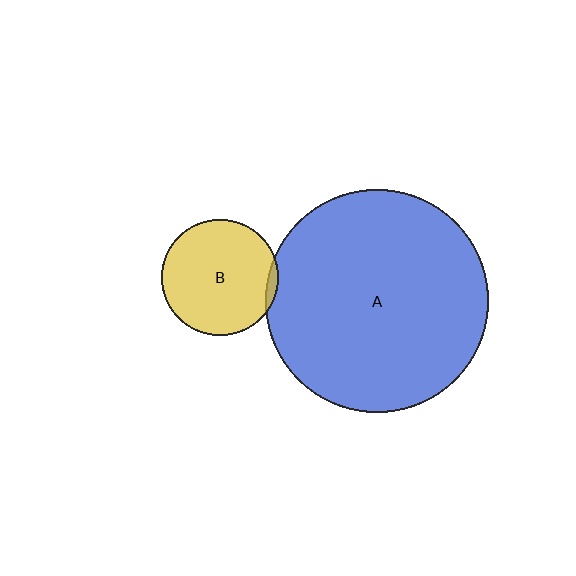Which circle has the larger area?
Circle A (blue).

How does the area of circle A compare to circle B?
Approximately 3.7 times.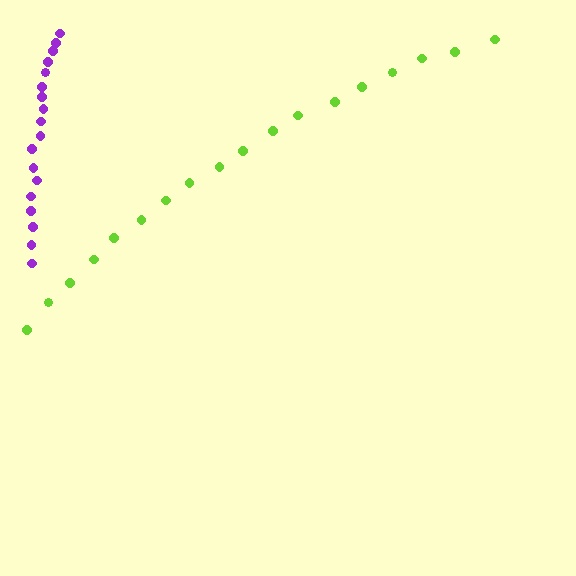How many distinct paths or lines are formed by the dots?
There are 2 distinct paths.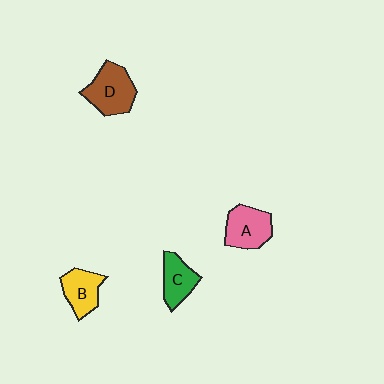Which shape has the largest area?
Shape D (brown).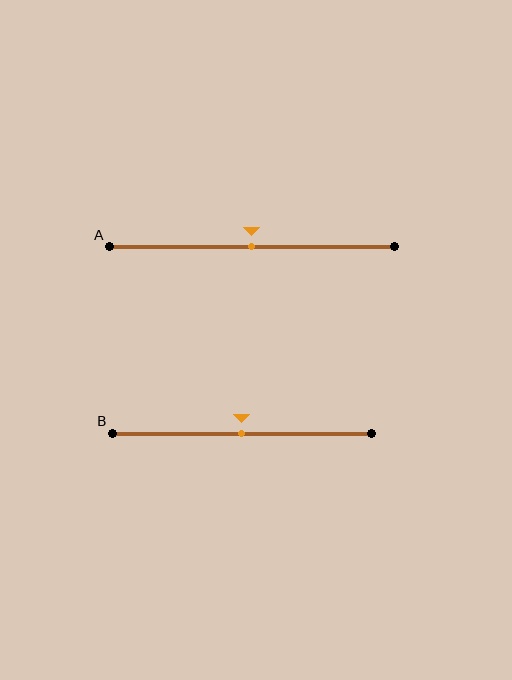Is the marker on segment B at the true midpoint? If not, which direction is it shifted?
Yes, the marker on segment B is at the true midpoint.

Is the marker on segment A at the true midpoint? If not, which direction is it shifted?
Yes, the marker on segment A is at the true midpoint.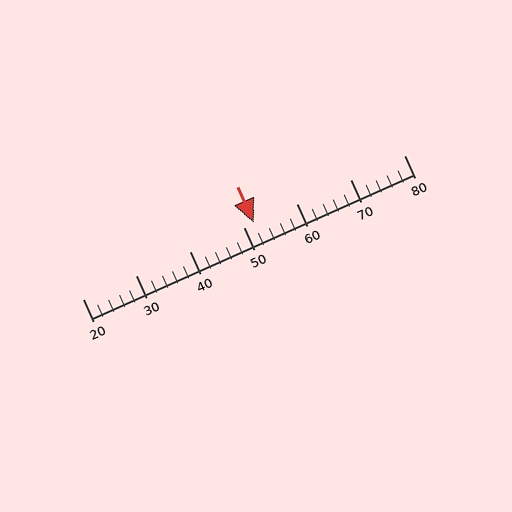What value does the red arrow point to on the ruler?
The red arrow points to approximately 52.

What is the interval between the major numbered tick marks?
The major tick marks are spaced 10 units apart.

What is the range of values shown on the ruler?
The ruler shows values from 20 to 80.